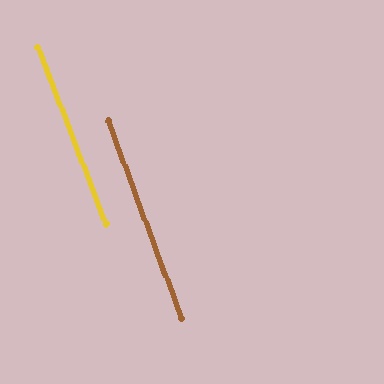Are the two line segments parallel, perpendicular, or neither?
Parallel — their directions differ by only 0.7°.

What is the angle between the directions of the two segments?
Approximately 1 degree.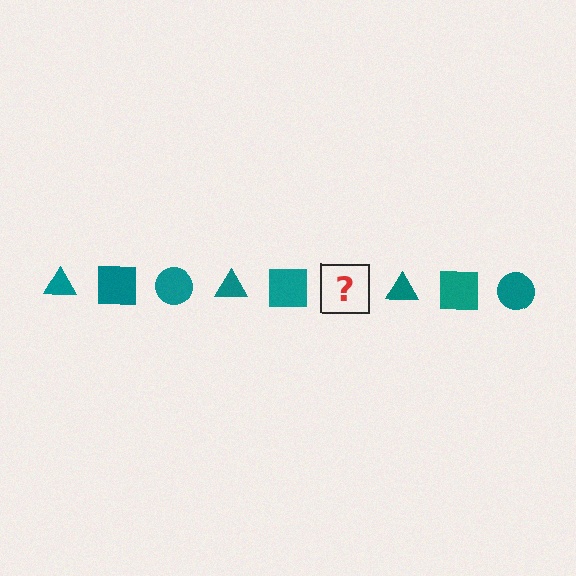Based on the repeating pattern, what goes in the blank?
The blank should be a teal circle.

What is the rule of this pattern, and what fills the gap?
The rule is that the pattern cycles through triangle, square, circle shapes in teal. The gap should be filled with a teal circle.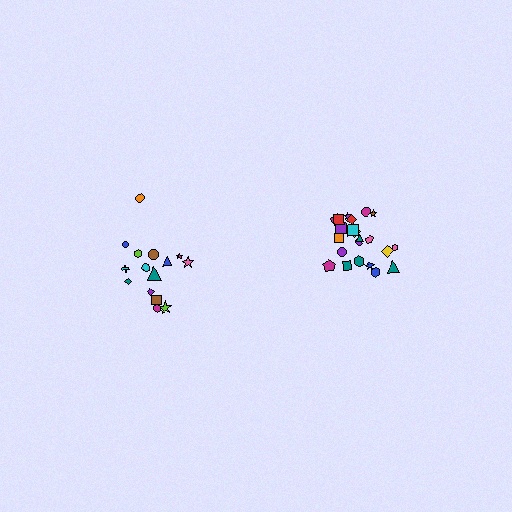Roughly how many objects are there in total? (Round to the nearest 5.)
Roughly 35 objects in total.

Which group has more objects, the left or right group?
The right group.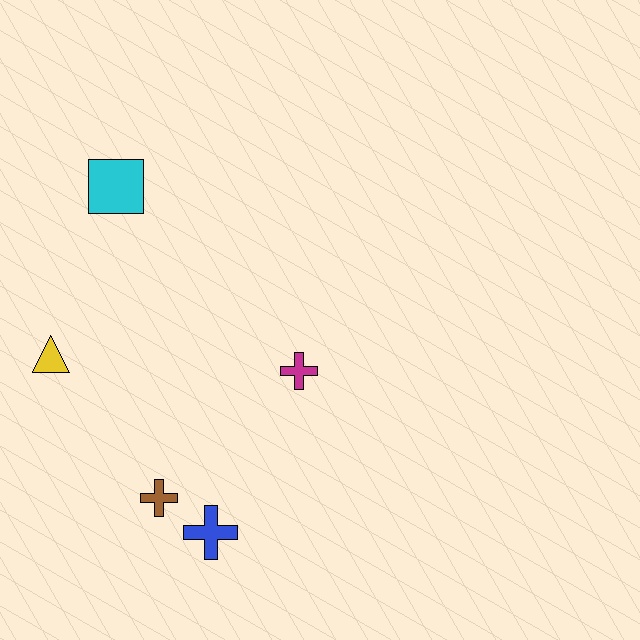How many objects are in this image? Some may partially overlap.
There are 5 objects.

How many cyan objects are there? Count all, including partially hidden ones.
There is 1 cyan object.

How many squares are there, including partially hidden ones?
There is 1 square.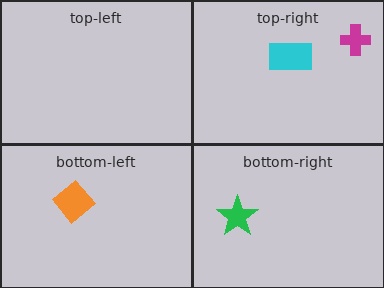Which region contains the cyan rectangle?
The top-right region.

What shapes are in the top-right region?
The magenta cross, the cyan rectangle.